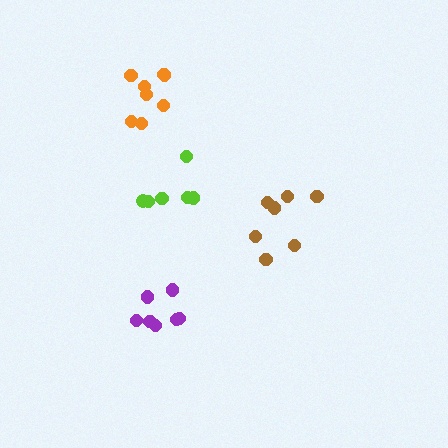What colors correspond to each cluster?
The clusters are colored: brown, lime, purple, orange.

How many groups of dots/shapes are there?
There are 4 groups.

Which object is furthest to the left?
The orange cluster is leftmost.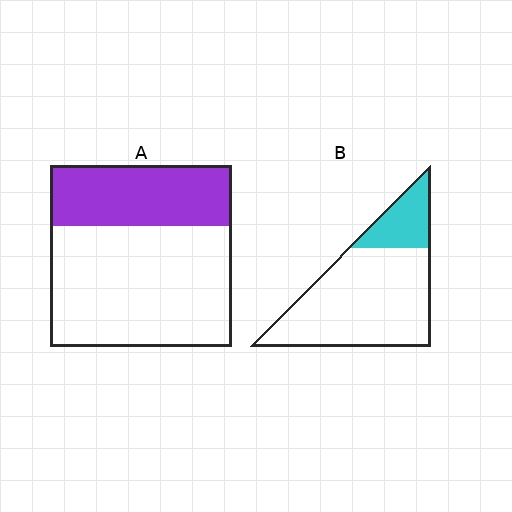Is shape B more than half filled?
No.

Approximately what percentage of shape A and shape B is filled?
A is approximately 35% and B is approximately 20%.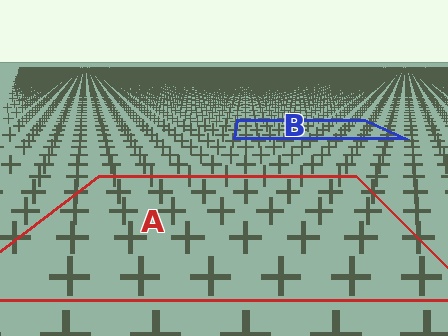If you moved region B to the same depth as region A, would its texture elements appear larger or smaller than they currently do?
They would appear larger. At a closer depth, the same texture elements are projected at a bigger on-screen size.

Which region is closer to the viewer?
Region A is closer. The texture elements there are larger and more spread out.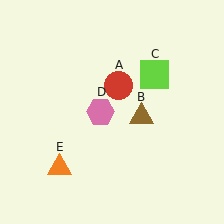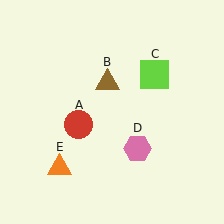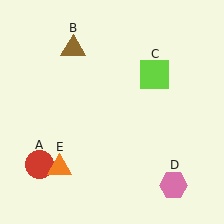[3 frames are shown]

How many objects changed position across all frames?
3 objects changed position: red circle (object A), brown triangle (object B), pink hexagon (object D).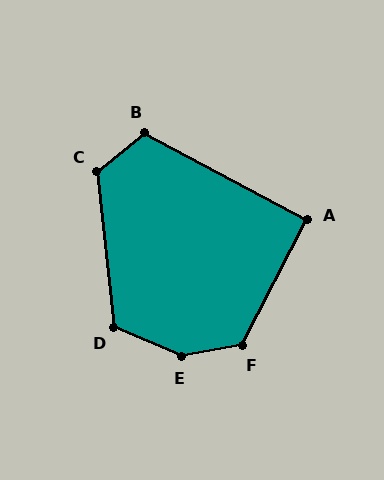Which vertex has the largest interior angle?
E, at approximately 146 degrees.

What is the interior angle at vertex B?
Approximately 113 degrees (obtuse).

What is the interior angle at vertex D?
Approximately 120 degrees (obtuse).